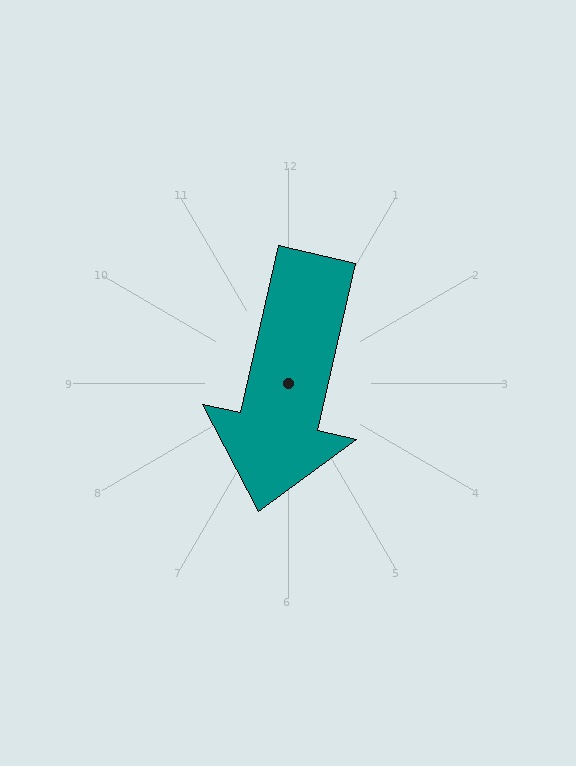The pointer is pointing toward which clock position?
Roughly 6 o'clock.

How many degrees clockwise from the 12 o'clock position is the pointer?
Approximately 193 degrees.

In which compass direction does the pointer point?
South.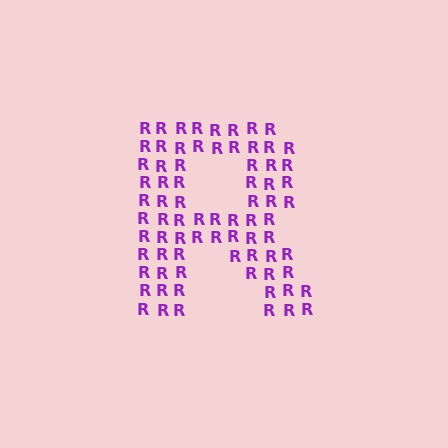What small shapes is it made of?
It is made of small letter R's.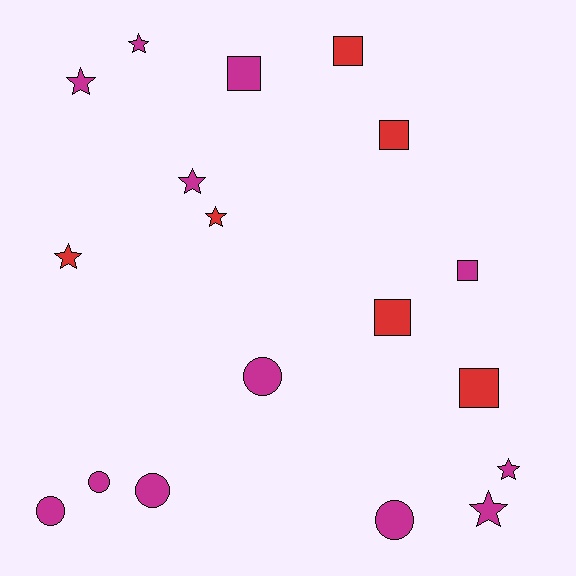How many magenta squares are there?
There are 2 magenta squares.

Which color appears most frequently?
Magenta, with 12 objects.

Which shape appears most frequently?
Star, with 7 objects.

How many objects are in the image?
There are 18 objects.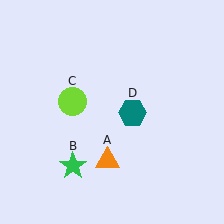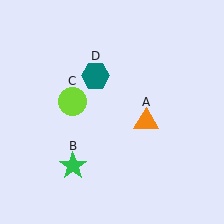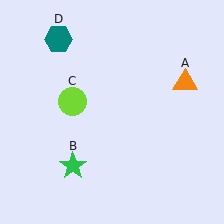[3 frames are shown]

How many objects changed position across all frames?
2 objects changed position: orange triangle (object A), teal hexagon (object D).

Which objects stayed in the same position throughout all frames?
Green star (object B) and lime circle (object C) remained stationary.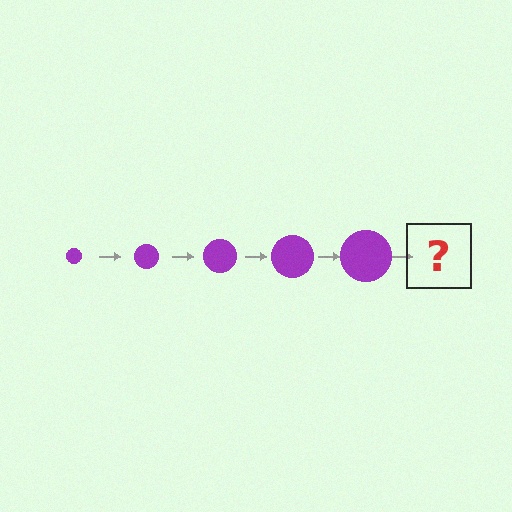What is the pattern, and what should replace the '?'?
The pattern is that the circle gets progressively larger each step. The '?' should be a purple circle, larger than the previous one.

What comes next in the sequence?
The next element should be a purple circle, larger than the previous one.